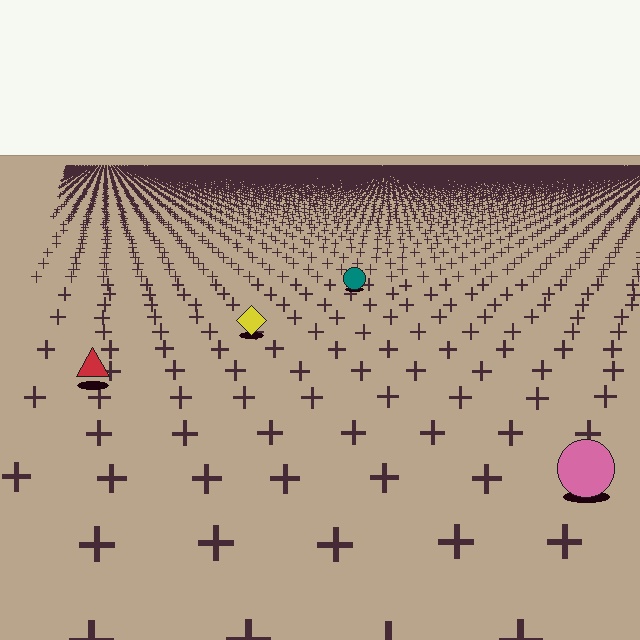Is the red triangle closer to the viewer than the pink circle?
No. The pink circle is closer — you can tell from the texture gradient: the ground texture is coarser near it.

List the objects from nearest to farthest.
From nearest to farthest: the pink circle, the red triangle, the yellow diamond, the teal circle.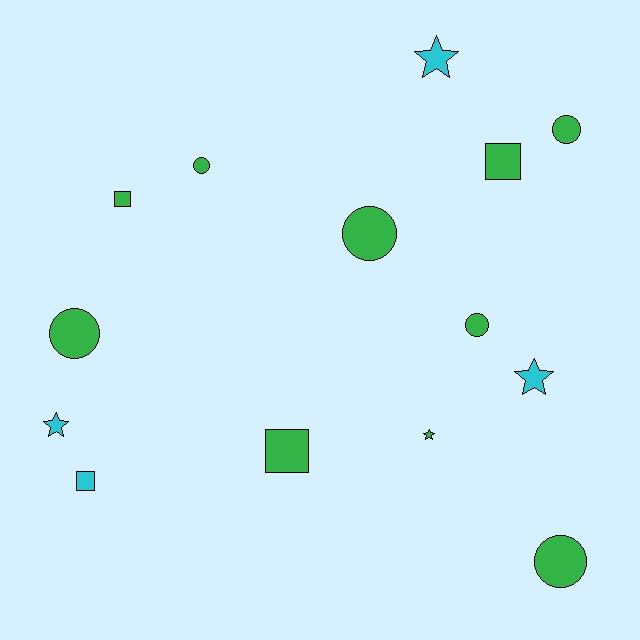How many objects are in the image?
There are 14 objects.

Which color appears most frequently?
Green, with 10 objects.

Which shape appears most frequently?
Circle, with 6 objects.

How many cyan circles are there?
There are no cyan circles.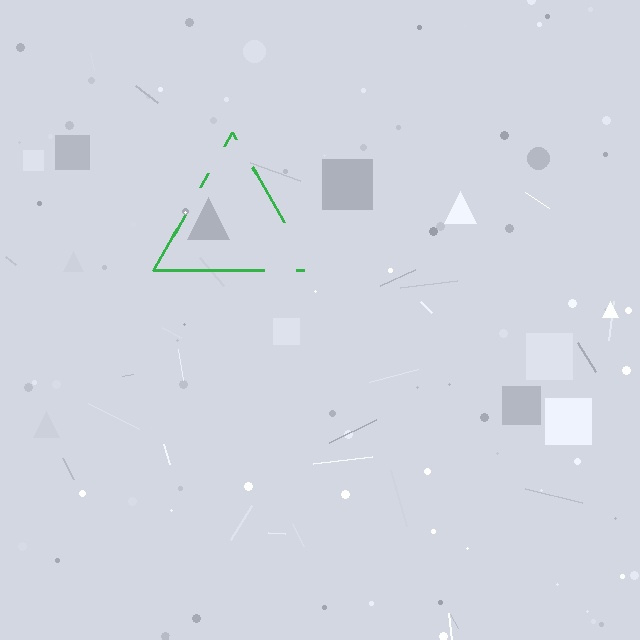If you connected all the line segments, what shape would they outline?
They would outline a triangle.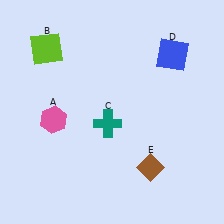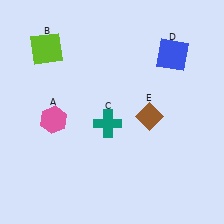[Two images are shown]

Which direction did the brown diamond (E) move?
The brown diamond (E) moved up.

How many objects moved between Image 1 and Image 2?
1 object moved between the two images.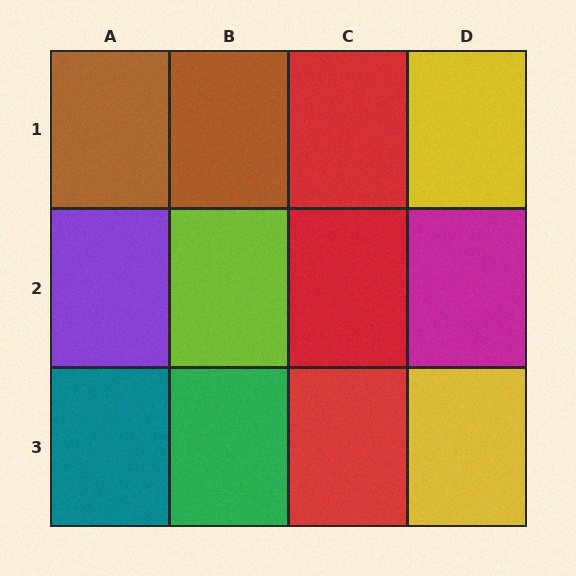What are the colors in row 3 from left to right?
Teal, green, red, yellow.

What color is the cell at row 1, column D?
Yellow.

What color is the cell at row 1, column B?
Brown.